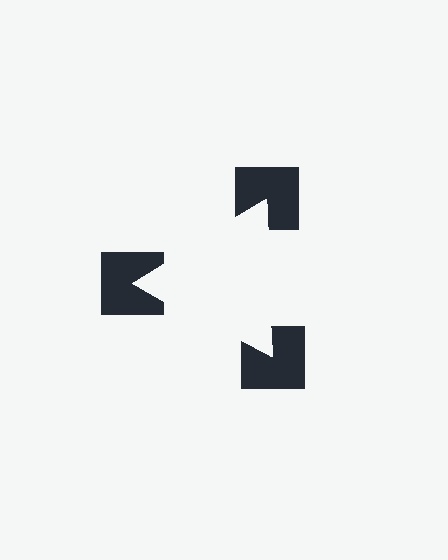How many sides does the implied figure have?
3 sides.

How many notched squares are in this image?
There are 3 — one at each vertex of the illusory triangle.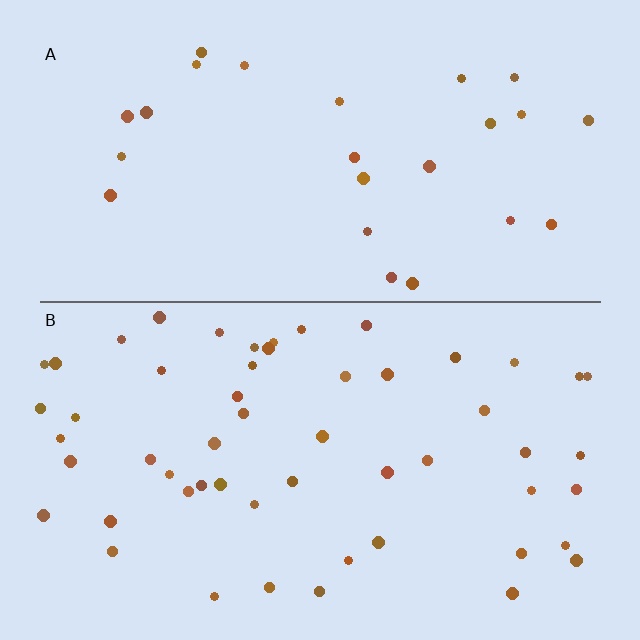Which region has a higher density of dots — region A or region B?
B (the bottom).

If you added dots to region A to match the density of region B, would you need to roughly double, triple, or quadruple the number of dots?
Approximately double.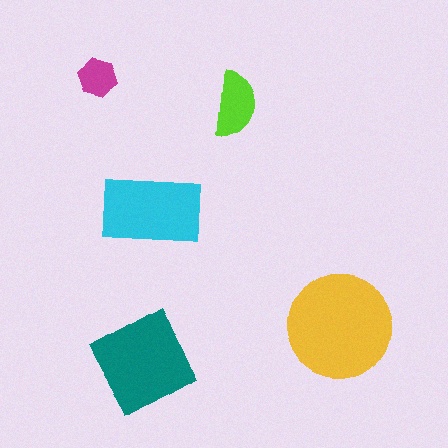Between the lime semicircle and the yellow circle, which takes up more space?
The yellow circle.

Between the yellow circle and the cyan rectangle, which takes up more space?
The yellow circle.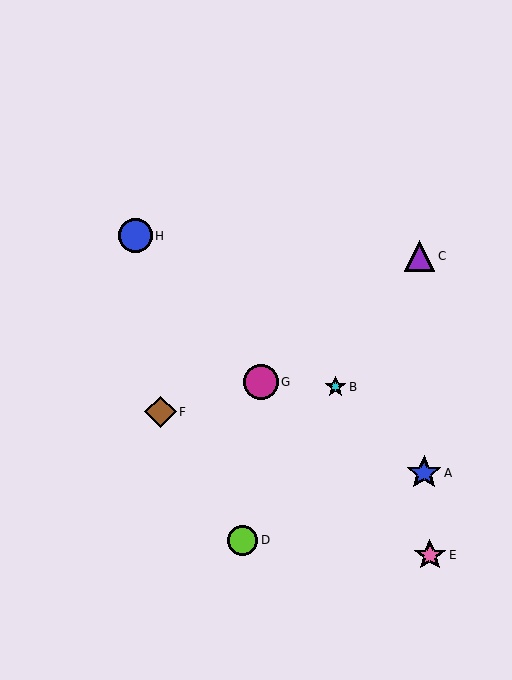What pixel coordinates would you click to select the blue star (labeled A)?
Click at (424, 473) to select the blue star A.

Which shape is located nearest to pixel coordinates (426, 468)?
The blue star (labeled A) at (424, 473) is nearest to that location.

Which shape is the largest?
The magenta circle (labeled G) is the largest.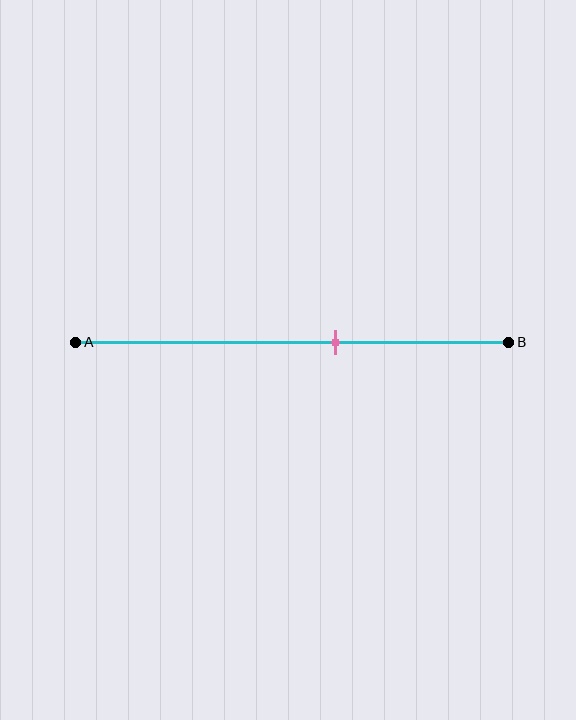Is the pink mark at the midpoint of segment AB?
No, the mark is at about 60% from A, not at the 50% midpoint.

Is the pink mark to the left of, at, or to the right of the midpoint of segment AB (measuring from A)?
The pink mark is to the right of the midpoint of segment AB.